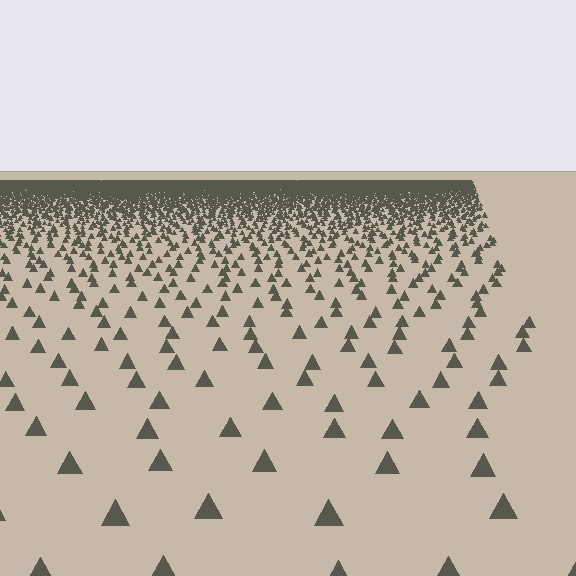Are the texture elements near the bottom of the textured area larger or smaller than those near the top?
Larger. Near the bottom, elements are closer to the viewer and appear at a bigger on-screen size.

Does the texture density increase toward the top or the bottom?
Density increases toward the top.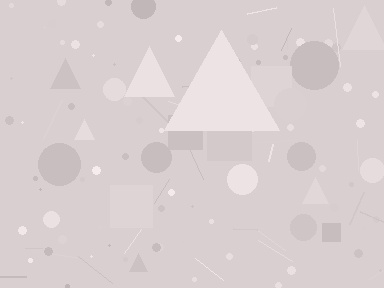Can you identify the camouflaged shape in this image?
The camouflaged shape is a triangle.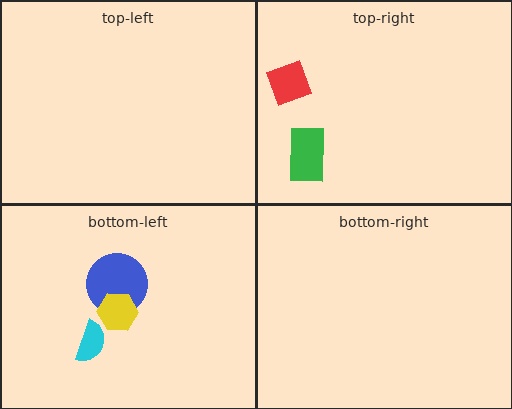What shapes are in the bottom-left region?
The blue circle, the cyan semicircle, the yellow hexagon.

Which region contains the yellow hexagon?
The bottom-left region.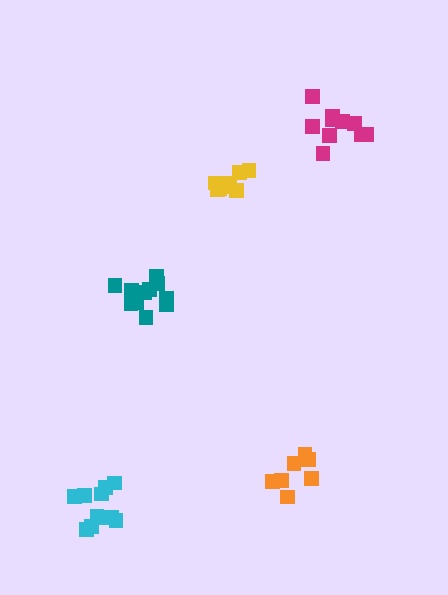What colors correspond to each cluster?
The clusters are colored: cyan, magenta, yellow, orange, teal.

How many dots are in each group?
Group 1: 11 dots, Group 2: 10 dots, Group 3: 8 dots, Group 4: 7 dots, Group 5: 11 dots (47 total).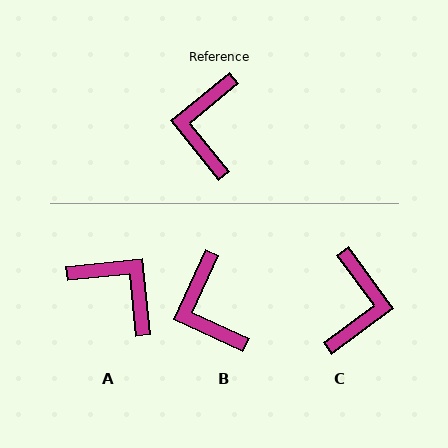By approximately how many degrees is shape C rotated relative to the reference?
Approximately 177 degrees counter-clockwise.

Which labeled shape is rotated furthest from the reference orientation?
C, about 177 degrees away.